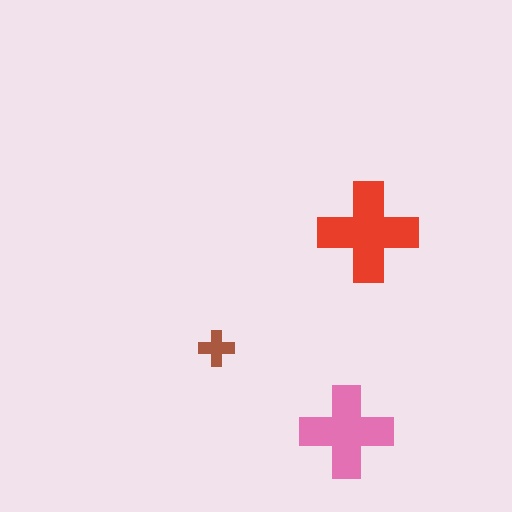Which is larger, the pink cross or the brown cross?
The pink one.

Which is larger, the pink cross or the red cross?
The red one.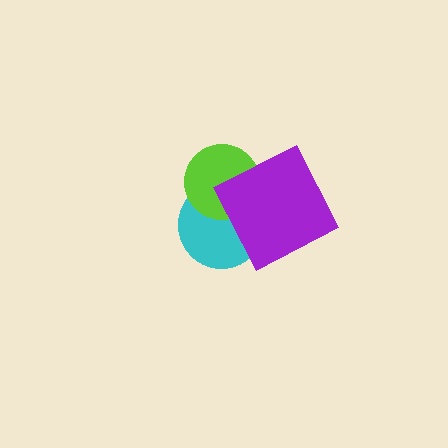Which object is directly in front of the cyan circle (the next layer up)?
The lime circle is directly in front of the cyan circle.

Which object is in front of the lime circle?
The purple square is in front of the lime circle.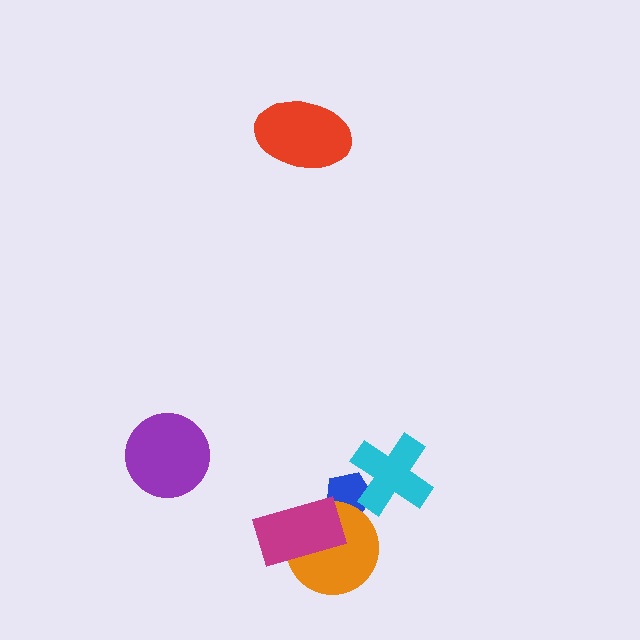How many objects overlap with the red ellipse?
0 objects overlap with the red ellipse.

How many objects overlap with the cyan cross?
1 object overlaps with the cyan cross.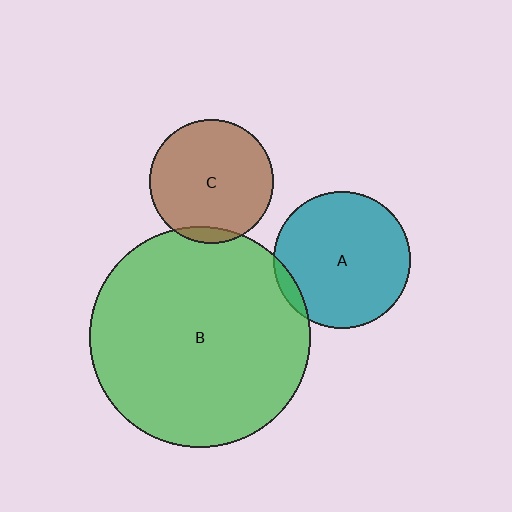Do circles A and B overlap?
Yes.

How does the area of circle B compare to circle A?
Approximately 2.6 times.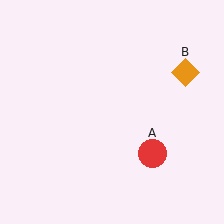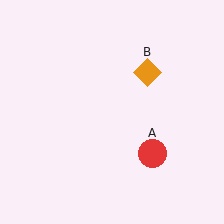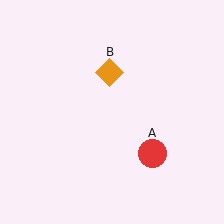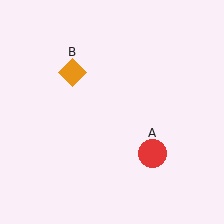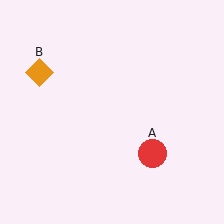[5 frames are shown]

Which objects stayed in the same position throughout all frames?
Red circle (object A) remained stationary.